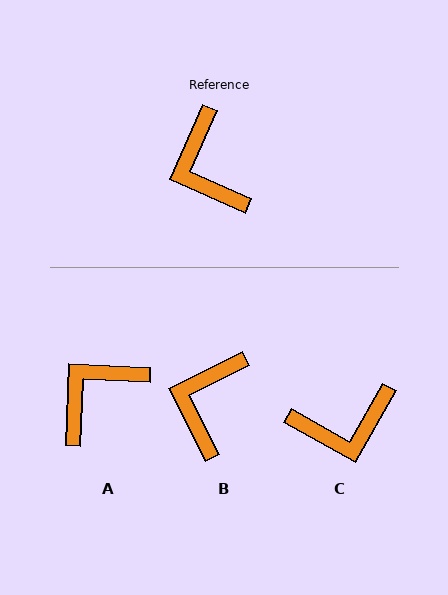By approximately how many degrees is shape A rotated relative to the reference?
Approximately 69 degrees clockwise.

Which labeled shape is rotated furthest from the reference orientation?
C, about 84 degrees away.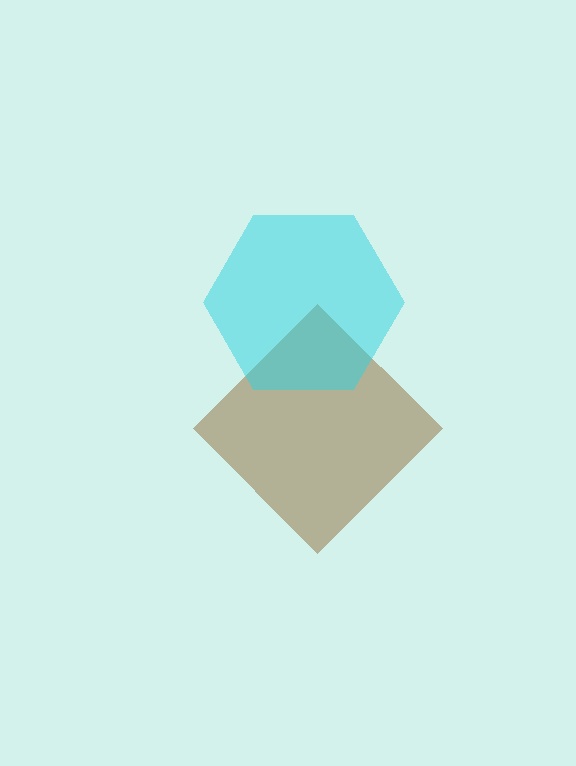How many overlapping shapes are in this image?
There are 2 overlapping shapes in the image.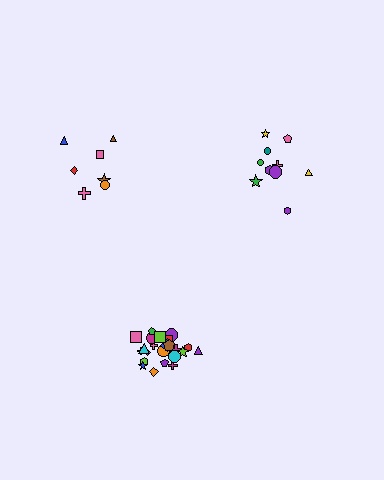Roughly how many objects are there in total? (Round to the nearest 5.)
Roughly 40 objects in total.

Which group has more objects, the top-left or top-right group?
The top-right group.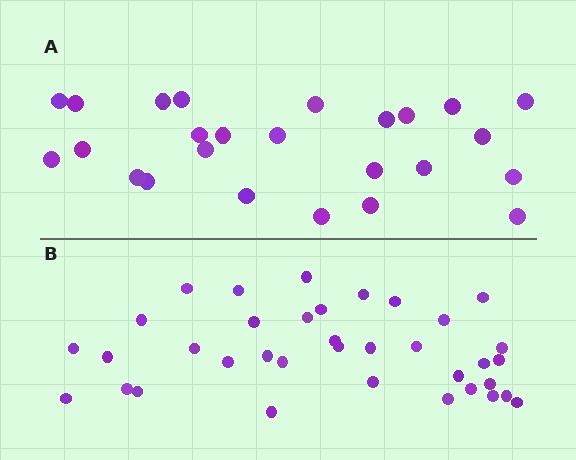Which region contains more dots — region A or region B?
Region B (the bottom region) has more dots.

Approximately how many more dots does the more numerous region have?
Region B has roughly 12 or so more dots than region A.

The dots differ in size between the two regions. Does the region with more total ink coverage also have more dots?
No. Region A has more total ink coverage because its dots are larger, but region B actually contains more individual dots. Total area can be misleading — the number of items is what matters here.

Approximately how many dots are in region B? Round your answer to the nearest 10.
About 40 dots. (The exact count is 36, which rounds to 40.)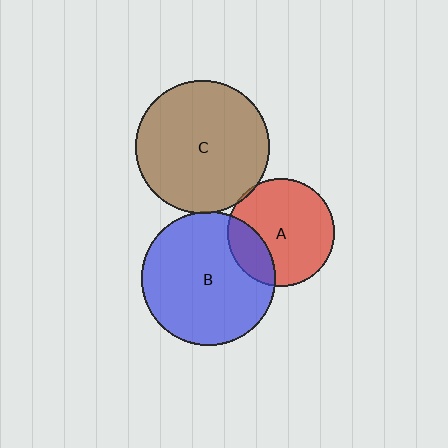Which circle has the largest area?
Circle B (blue).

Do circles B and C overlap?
Yes.